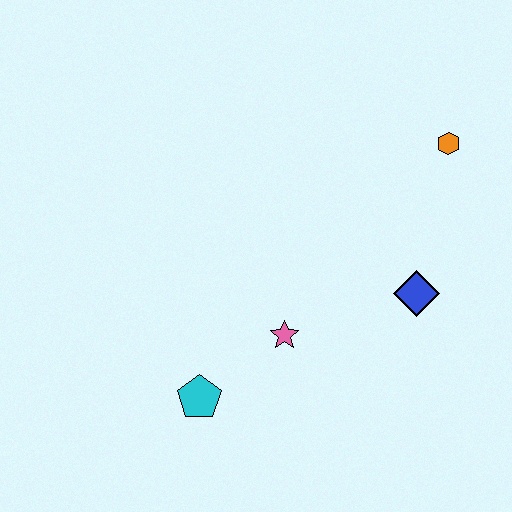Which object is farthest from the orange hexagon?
The cyan pentagon is farthest from the orange hexagon.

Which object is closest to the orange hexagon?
The blue diamond is closest to the orange hexagon.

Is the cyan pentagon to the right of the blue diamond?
No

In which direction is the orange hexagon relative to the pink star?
The orange hexagon is above the pink star.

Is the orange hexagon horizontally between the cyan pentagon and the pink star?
No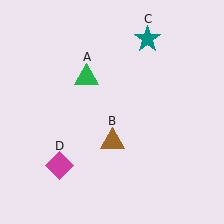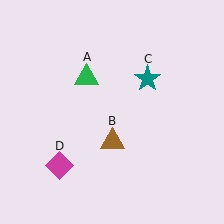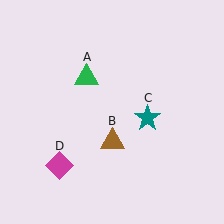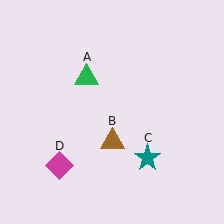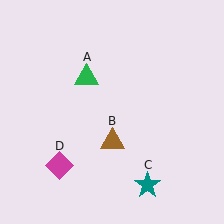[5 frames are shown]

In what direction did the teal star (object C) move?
The teal star (object C) moved down.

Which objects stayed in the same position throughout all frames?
Green triangle (object A) and brown triangle (object B) and magenta diamond (object D) remained stationary.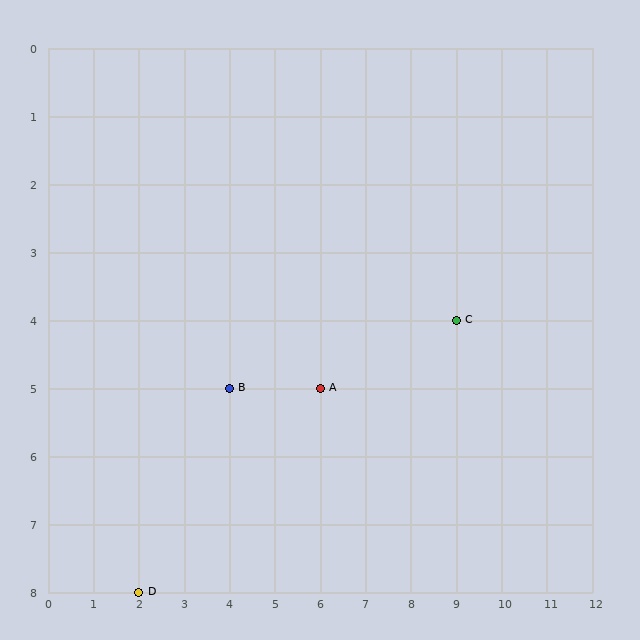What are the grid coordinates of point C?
Point C is at grid coordinates (9, 4).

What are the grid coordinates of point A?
Point A is at grid coordinates (6, 5).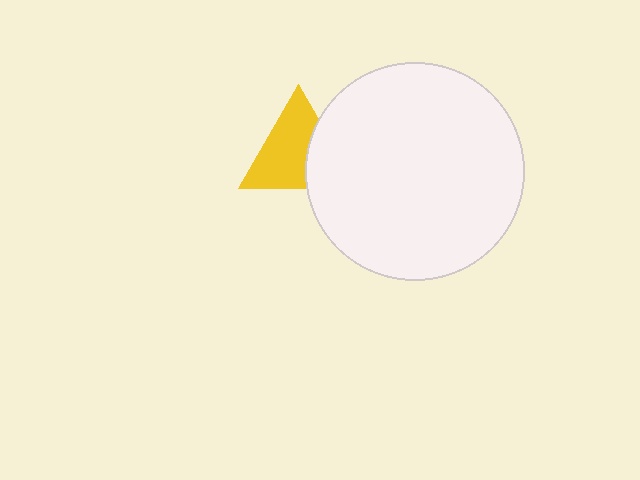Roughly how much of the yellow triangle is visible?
Most of it is visible (roughly 66%).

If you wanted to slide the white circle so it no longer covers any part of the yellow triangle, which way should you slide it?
Slide it right — that is the most direct way to separate the two shapes.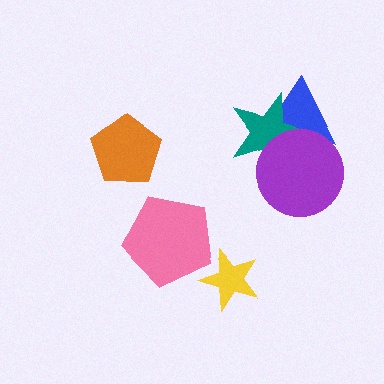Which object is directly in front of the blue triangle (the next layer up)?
The teal star is directly in front of the blue triangle.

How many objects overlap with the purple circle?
2 objects overlap with the purple circle.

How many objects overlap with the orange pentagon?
0 objects overlap with the orange pentagon.